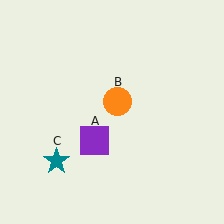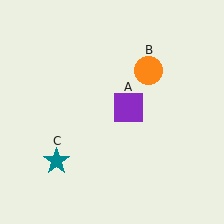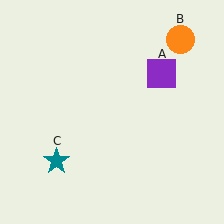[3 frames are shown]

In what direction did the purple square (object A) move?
The purple square (object A) moved up and to the right.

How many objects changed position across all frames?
2 objects changed position: purple square (object A), orange circle (object B).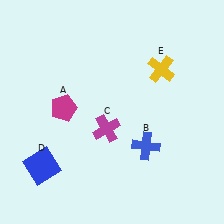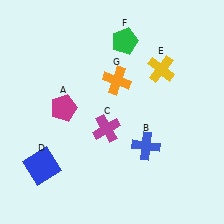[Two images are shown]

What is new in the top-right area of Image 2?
An orange cross (G) was added in the top-right area of Image 2.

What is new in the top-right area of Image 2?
A green pentagon (F) was added in the top-right area of Image 2.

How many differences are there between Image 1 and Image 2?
There are 2 differences between the two images.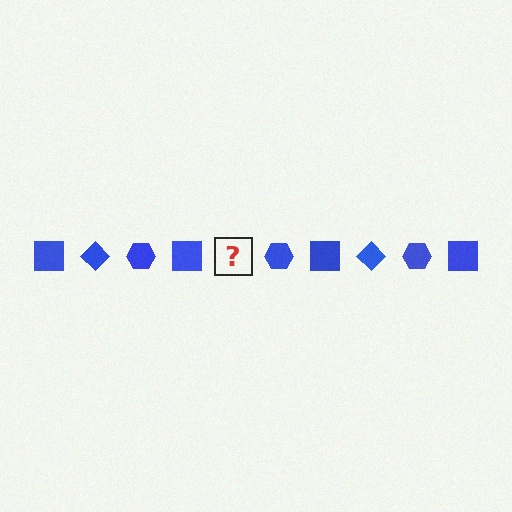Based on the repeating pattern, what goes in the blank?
The blank should be a blue diamond.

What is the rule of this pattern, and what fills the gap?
The rule is that the pattern cycles through square, diamond, hexagon shapes in blue. The gap should be filled with a blue diamond.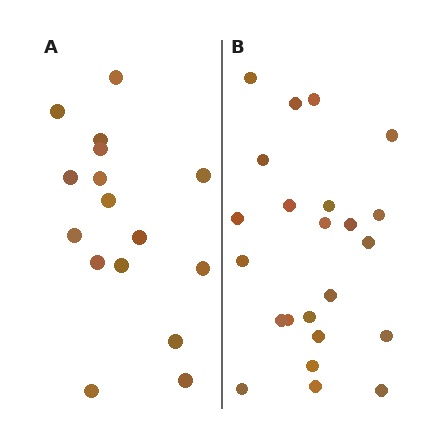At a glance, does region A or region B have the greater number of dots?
Region B (the right region) has more dots.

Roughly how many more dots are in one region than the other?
Region B has roughly 8 or so more dots than region A.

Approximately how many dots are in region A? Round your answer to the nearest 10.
About 20 dots. (The exact count is 16, which rounds to 20.)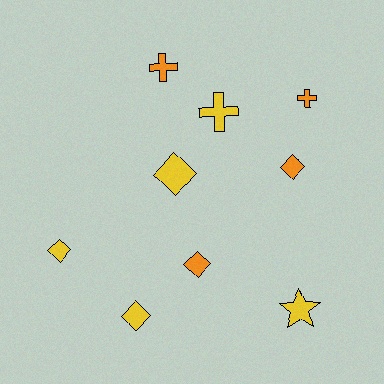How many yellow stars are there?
There is 1 yellow star.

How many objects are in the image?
There are 9 objects.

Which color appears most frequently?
Yellow, with 5 objects.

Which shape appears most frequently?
Diamond, with 5 objects.